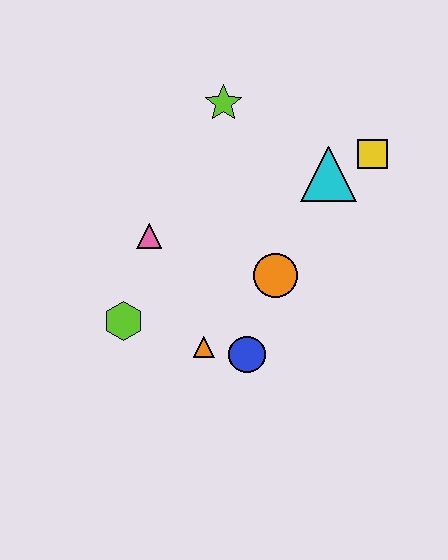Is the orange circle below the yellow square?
Yes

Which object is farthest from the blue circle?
The lime star is farthest from the blue circle.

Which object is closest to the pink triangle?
The lime hexagon is closest to the pink triangle.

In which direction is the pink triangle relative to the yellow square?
The pink triangle is to the left of the yellow square.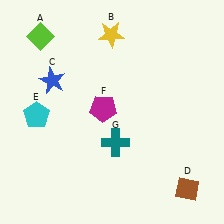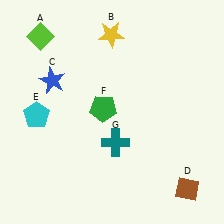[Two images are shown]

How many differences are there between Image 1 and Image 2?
There is 1 difference between the two images.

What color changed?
The pentagon (F) changed from magenta in Image 1 to green in Image 2.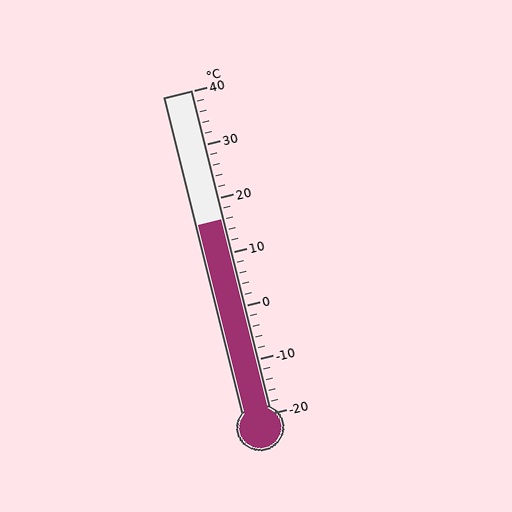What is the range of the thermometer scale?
The thermometer scale ranges from -20°C to 40°C.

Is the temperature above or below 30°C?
The temperature is below 30°C.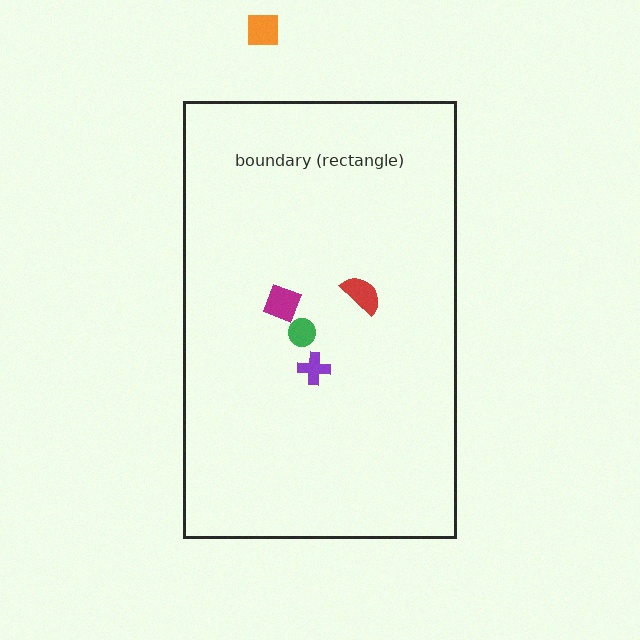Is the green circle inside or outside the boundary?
Inside.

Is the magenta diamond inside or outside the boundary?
Inside.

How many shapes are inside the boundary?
4 inside, 1 outside.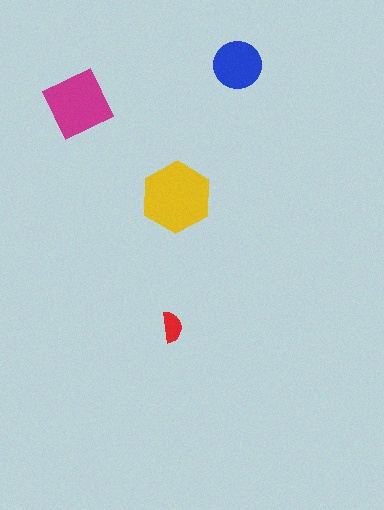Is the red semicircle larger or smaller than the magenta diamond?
Smaller.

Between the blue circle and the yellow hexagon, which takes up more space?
The yellow hexagon.